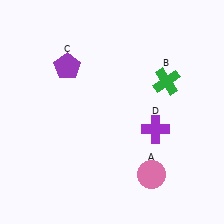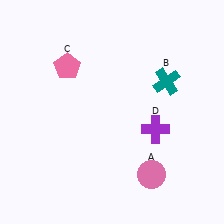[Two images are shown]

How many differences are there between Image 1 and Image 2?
There are 2 differences between the two images.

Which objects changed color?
B changed from green to teal. C changed from purple to pink.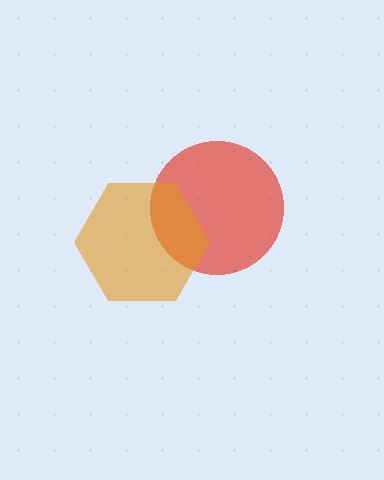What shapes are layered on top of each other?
The layered shapes are: a red circle, an orange hexagon.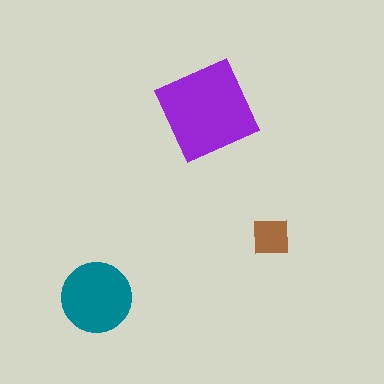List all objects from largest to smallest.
The purple square, the teal circle, the brown square.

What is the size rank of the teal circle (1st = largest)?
2nd.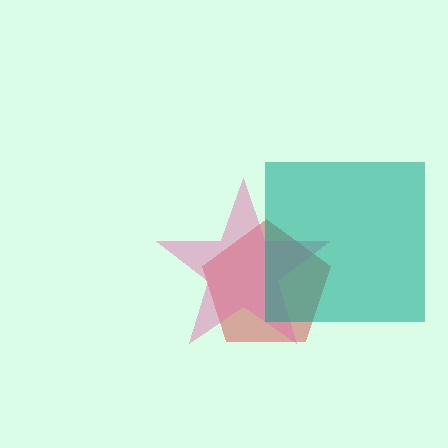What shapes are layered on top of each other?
The layered shapes are: a red pentagon, a pink star, a teal square.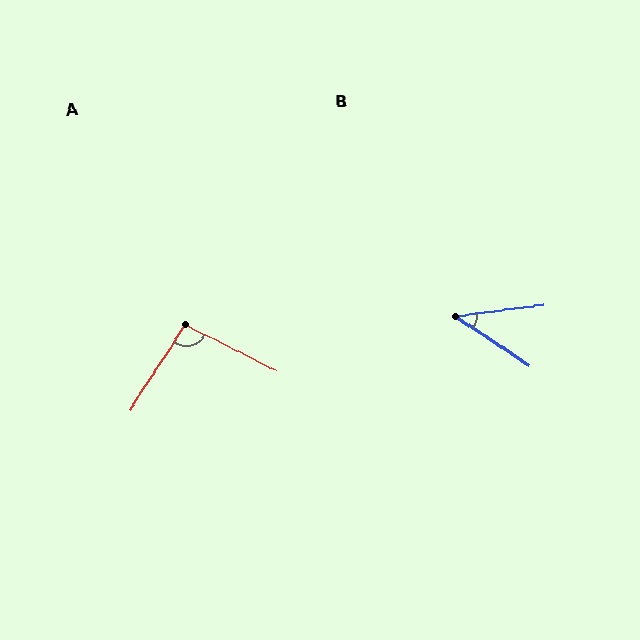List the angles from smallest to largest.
B (41°), A (96°).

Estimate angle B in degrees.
Approximately 41 degrees.